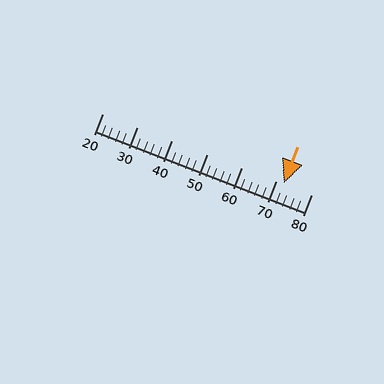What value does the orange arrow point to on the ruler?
The orange arrow points to approximately 72.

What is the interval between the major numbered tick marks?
The major tick marks are spaced 10 units apart.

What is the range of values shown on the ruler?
The ruler shows values from 20 to 80.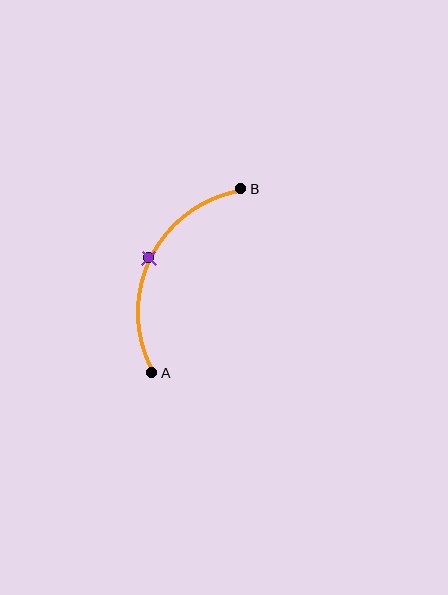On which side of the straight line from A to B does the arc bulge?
The arc bulges to the left of the straight line connecting A and B.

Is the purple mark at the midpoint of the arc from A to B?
Yes. The purple mark lies on the arc at equal arc-length from both A and B — it is the arc midpoint.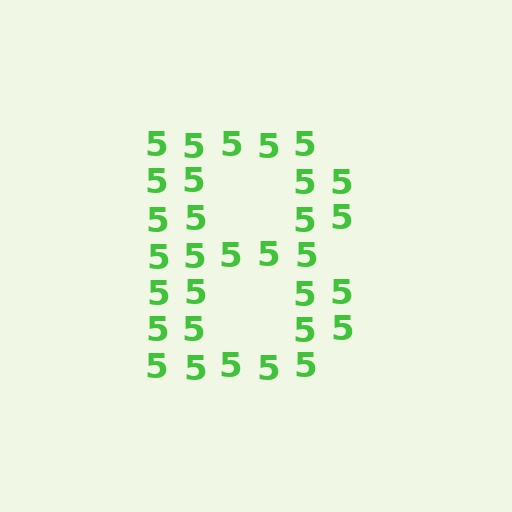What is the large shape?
The large shape is the letter B.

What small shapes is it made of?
It is made of small digit 5's.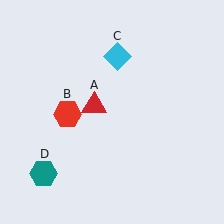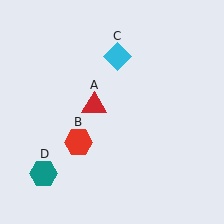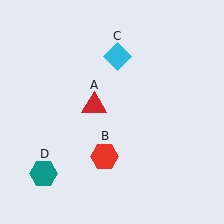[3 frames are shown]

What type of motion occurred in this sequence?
The red hexagon (object B) rotated counterclockwise around the center of the scene.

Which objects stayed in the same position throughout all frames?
Red triangle (object A) and cyan diamond (object C) and teal hexagon (object D) remained stationary.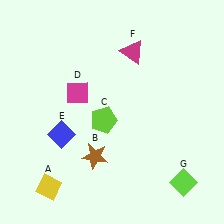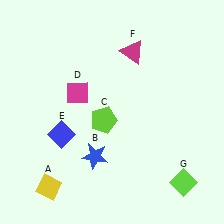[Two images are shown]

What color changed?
The star (B) changed from brown in Image 1 to blue in Image 2.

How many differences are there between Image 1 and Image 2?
There is 1 difference between the two images.